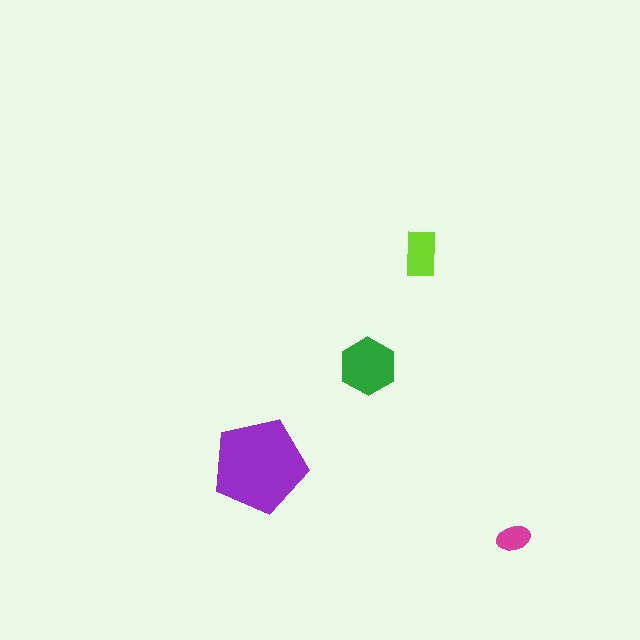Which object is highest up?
The lime rectangle is topmost.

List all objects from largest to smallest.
The purple pentagon, the green hexagon, the lime rectangle, the magenta ellipse.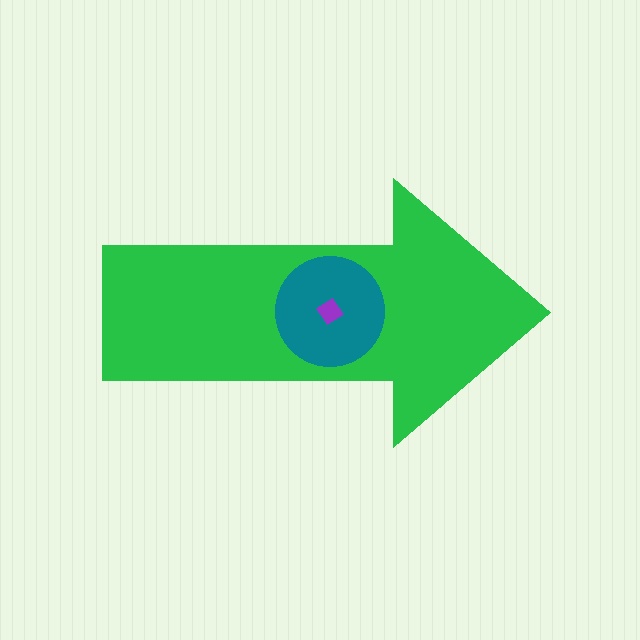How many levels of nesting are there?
3.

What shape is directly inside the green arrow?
The teal circle.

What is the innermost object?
The purple diamond.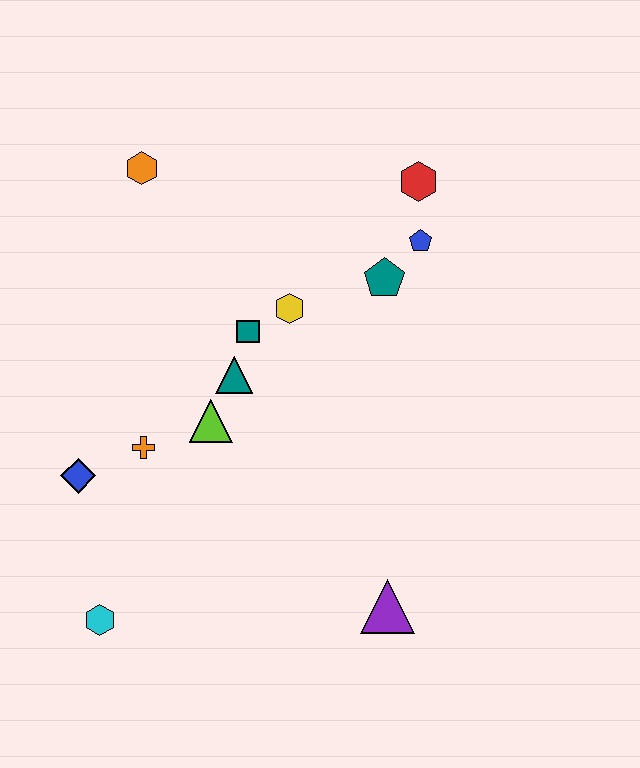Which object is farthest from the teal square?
The cyan hexagon is farthest from the teal square.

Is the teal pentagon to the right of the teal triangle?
Yes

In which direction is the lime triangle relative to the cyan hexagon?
The lime triangle is above the cyan hexagon.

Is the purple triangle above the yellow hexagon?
No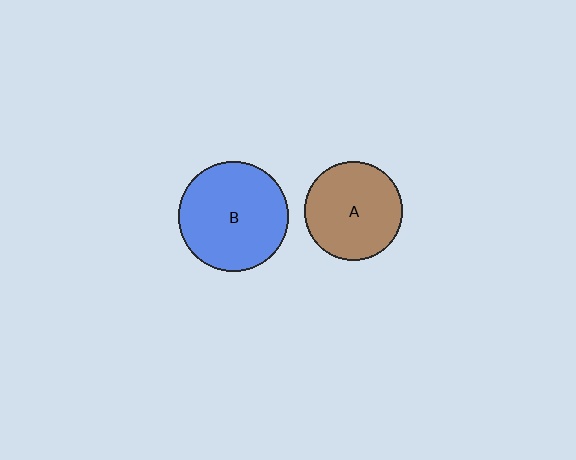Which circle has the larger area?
Circle B (blue).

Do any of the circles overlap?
No, none of the circles overlap.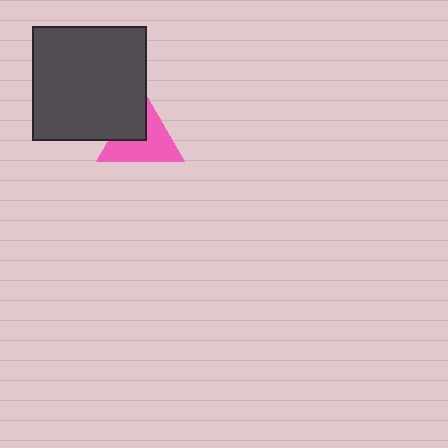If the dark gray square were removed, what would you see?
You would see the complete pink triangle.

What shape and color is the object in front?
The object in front is a dark gray square.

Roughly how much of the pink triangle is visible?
About half of it is visible (roughly 62%).